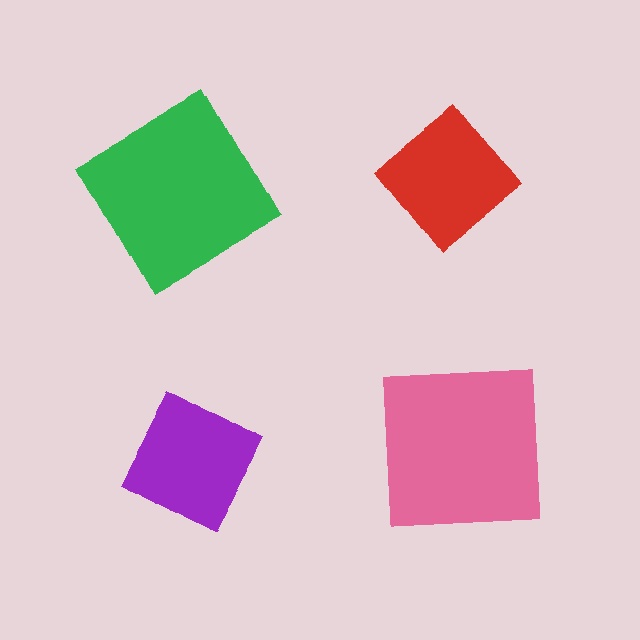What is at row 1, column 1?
A green square.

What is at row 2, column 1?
A purple diamond.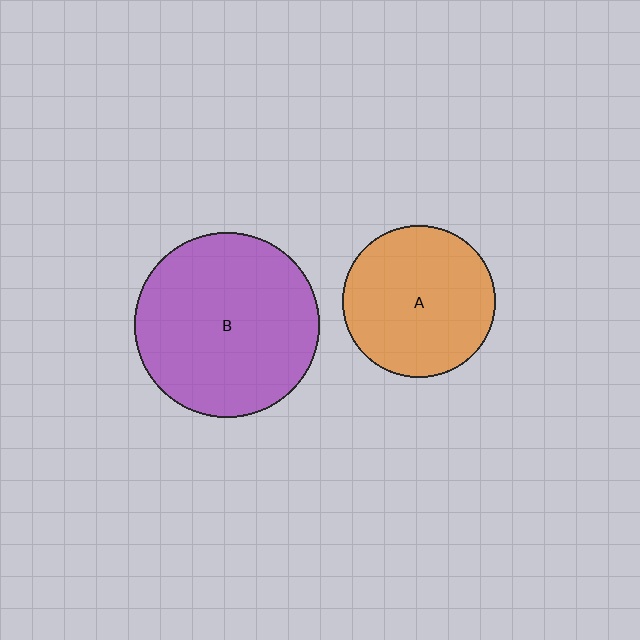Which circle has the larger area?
Circle B (purple).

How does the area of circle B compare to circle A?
Approximately 1.5 times.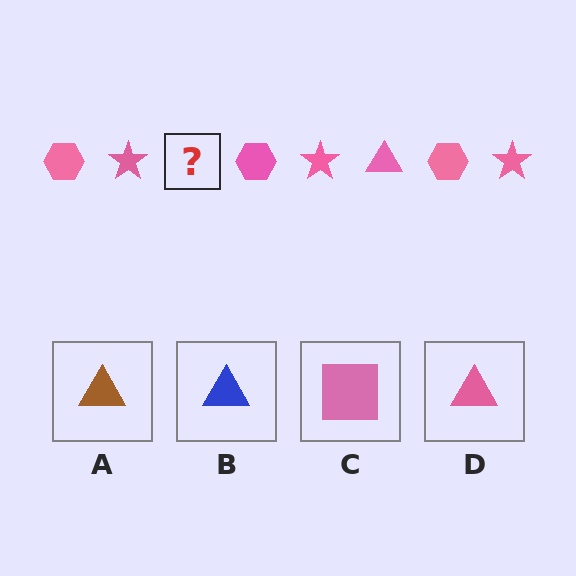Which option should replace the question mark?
Option D.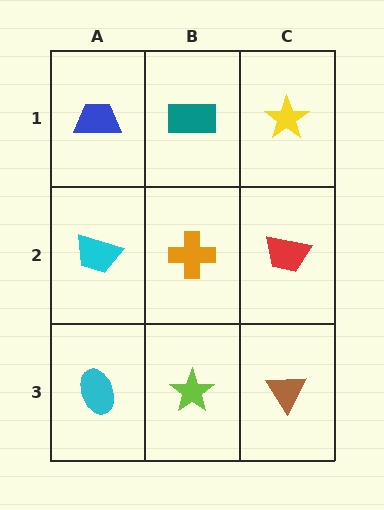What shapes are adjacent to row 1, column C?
A red trapezoid (row 2, column C), a teal rectangle (row 1, column B).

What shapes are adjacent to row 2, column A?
A blue trapezoid (row 1, column A), a cyan ellipse (row 3, column A), an orange cross (row 2, column B).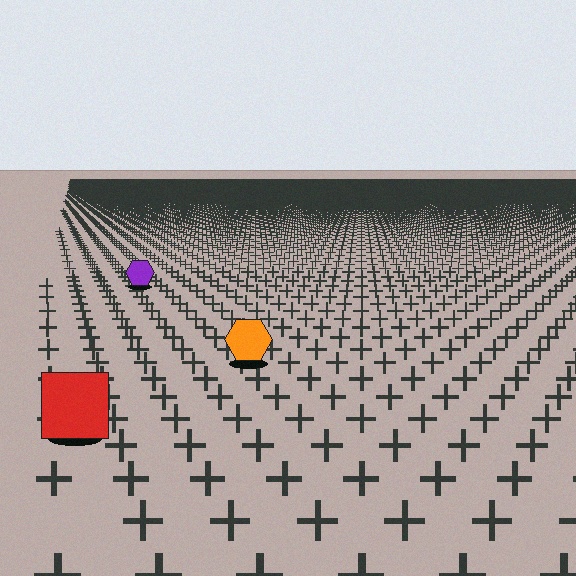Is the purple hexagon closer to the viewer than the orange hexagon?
No. The orange hexagon is closer — you can tell from the texture gradient: the ground texture is coarser near it.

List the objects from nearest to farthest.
From nearest to farthest: the red square, the orange hexagon, the purple hexagon.